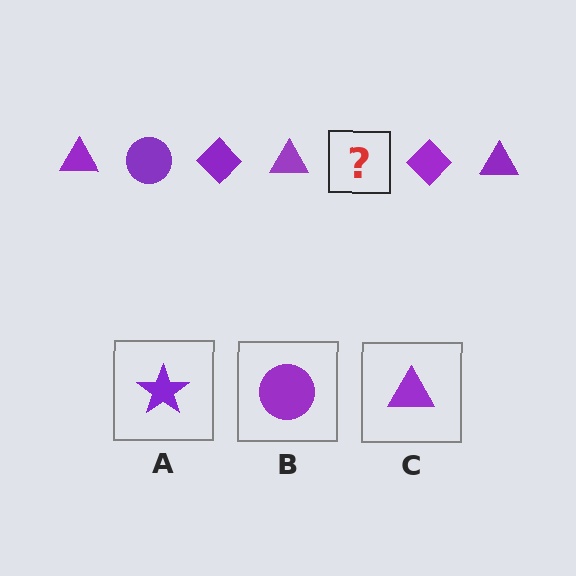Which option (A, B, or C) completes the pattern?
B.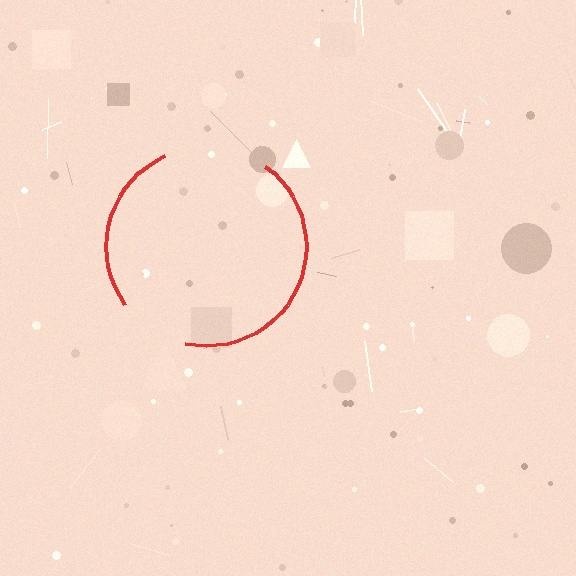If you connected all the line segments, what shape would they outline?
They would outline a circle.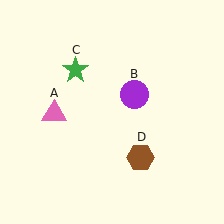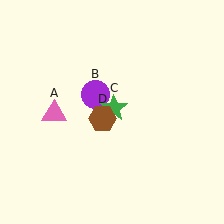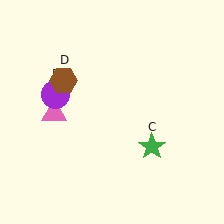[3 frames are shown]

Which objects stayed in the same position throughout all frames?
Pink triangle (object A) remained stationary.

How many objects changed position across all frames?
3 objects changed position: purple circle (object B), green star (object C), brown hexagon (object D).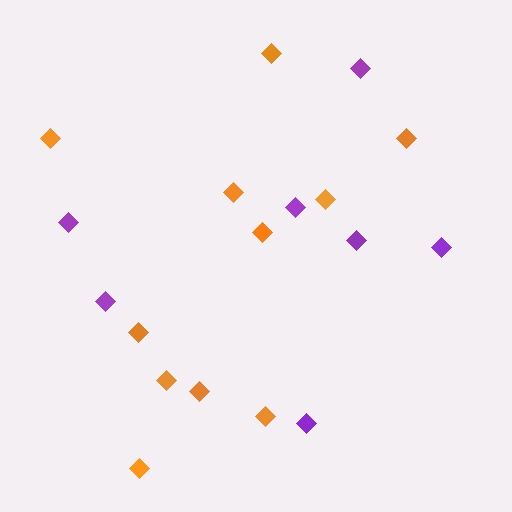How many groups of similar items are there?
There are 2 groups: one group of orange diamonds (11) and one group of purple diamonds (7).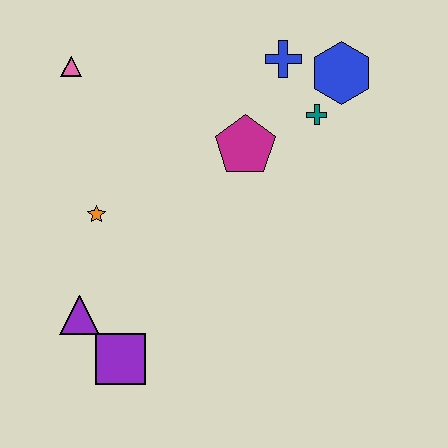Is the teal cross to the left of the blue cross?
No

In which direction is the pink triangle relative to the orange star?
The pink triangle is above the orange star.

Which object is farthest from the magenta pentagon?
The purple square is farthest from the magenta pentagon.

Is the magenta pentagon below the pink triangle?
Yes